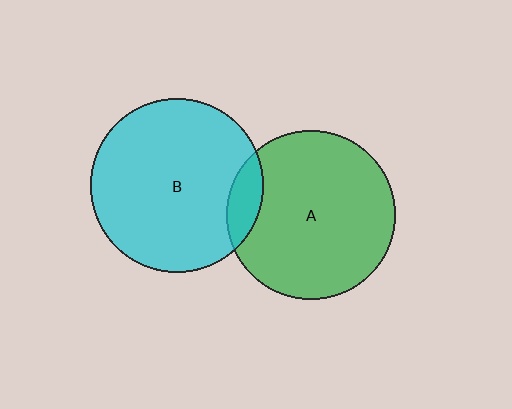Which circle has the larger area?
Circle B (cyan).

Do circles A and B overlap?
Yes.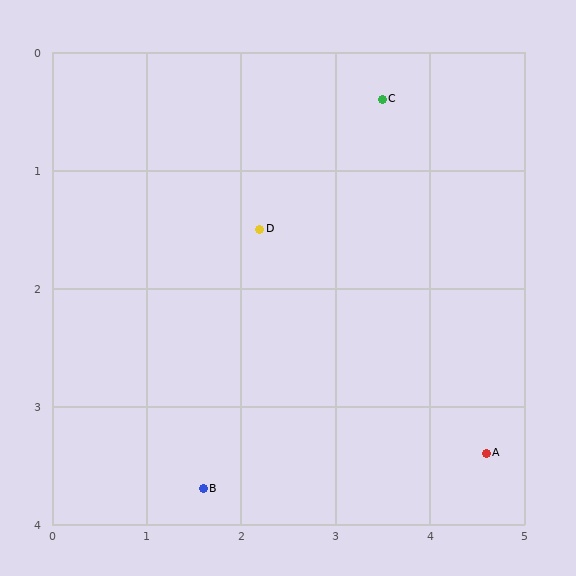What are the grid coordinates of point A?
Point A is at approximately (4.6, 3.4).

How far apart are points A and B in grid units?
Points A and B are about 3.0 grid units apart.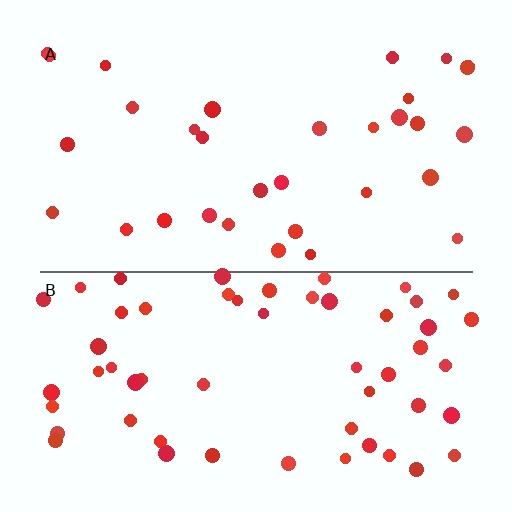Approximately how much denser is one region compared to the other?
Approximately 1.8× — region B over region A.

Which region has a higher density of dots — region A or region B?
B (the bottom).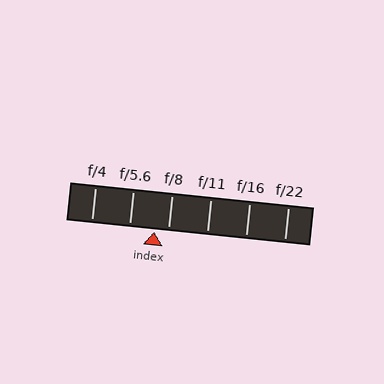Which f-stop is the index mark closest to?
The index mark is closest to f/8.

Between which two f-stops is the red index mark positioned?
The index mark is between f/5.6 and f/8.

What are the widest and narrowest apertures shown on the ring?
The widest aperture shown is f/4 and the narrowest is f/22.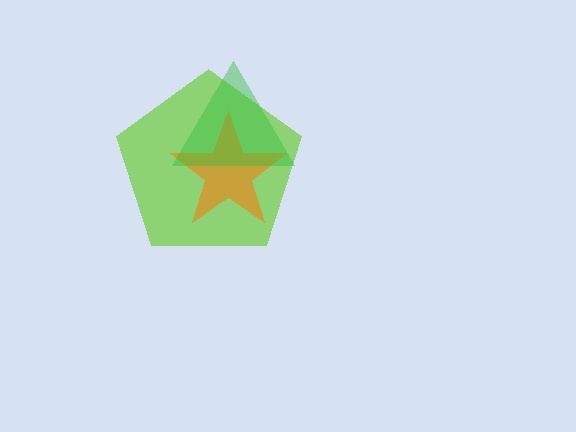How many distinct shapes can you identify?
There are 3 distinct shapes: a lime pentagon, an orange star, a green triangle.